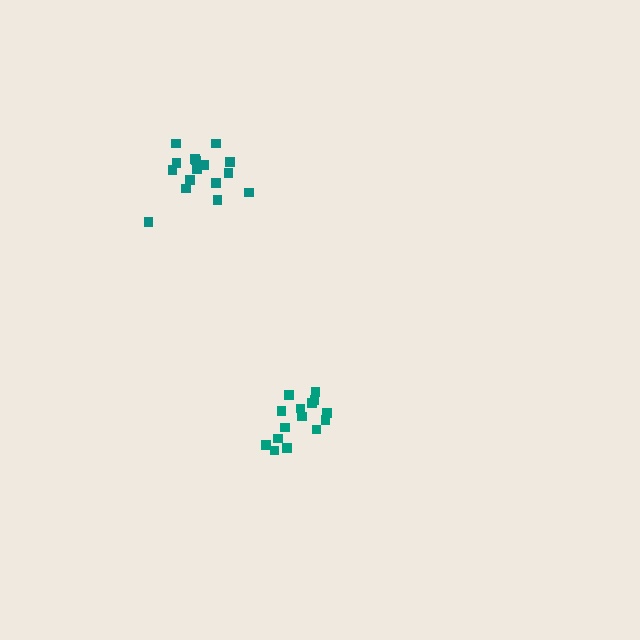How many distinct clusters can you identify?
There are 2 distinct clusters.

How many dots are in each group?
Group 1: 16 dots, Group 2: 16 dots (32 total).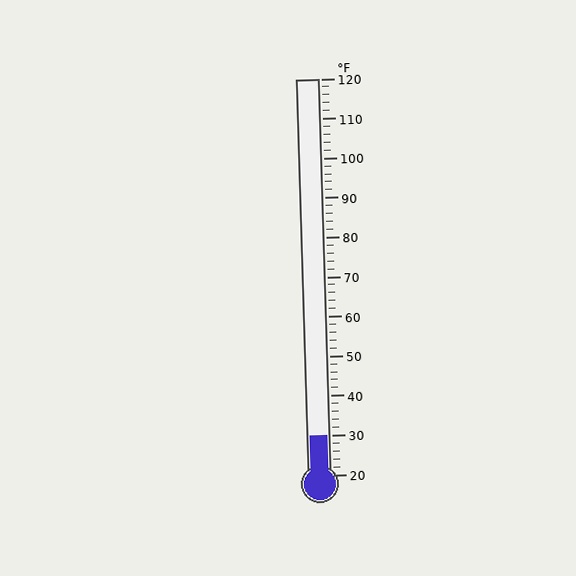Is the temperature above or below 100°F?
The temperature is below 100°F.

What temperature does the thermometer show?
The thermometer shows approximately 30°F.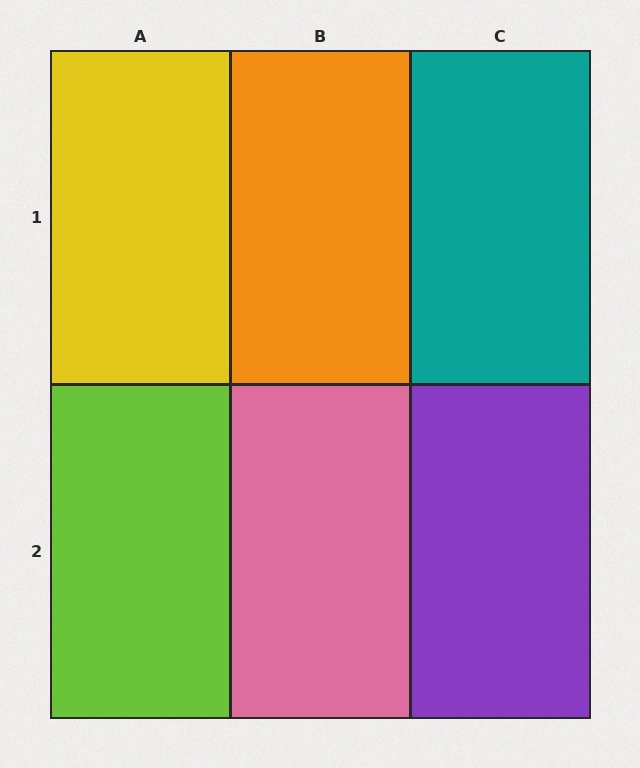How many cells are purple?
1 cell is purple.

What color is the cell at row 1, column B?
Orange.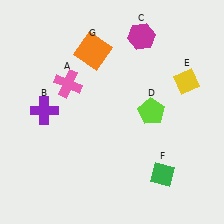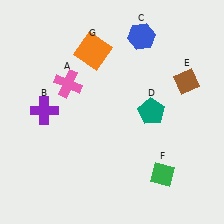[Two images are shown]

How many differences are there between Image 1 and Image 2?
There are 3 differences between the two images.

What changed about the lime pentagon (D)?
In Image 1, D is lime. In Image 2, it changed to teal.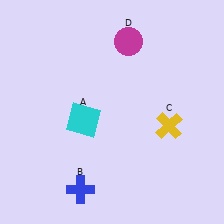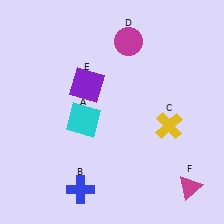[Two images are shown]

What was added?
A purple square (E), a magenta triangle (F) were added in Image 2.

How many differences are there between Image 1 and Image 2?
There are 2 differences between the two images.